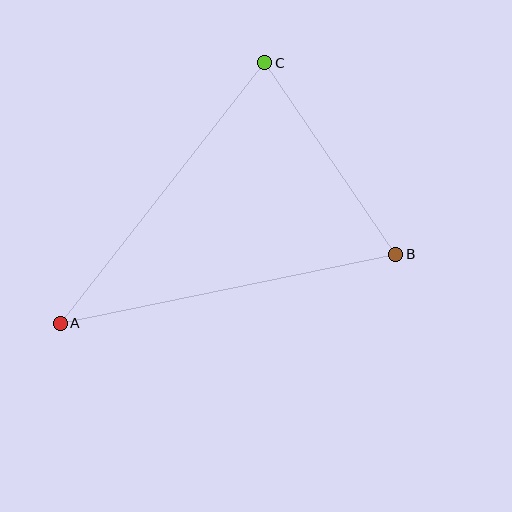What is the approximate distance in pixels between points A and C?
The distance between A and C is approximately 331 pixels.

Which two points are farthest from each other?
Points A and B are farthest from each other.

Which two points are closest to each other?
Points B and C are closest to each other.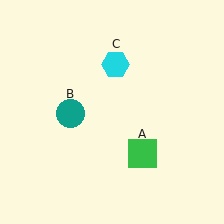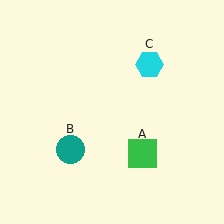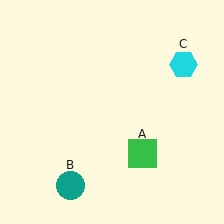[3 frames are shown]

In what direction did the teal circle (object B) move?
The teal circle (object B) moved down.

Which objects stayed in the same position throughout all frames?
Green square (object A) remained stationary.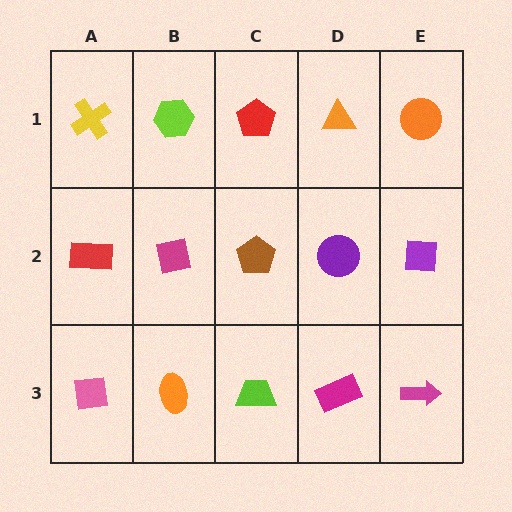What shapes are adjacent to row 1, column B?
A magenta square (row 2, column B), a yellow cross (row 1, column A), a red pentagon (row 1, column C).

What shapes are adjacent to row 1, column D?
A purple circle (row 2, column D), a red pentagon (row 1, column C), an orange circle (row 1, column E).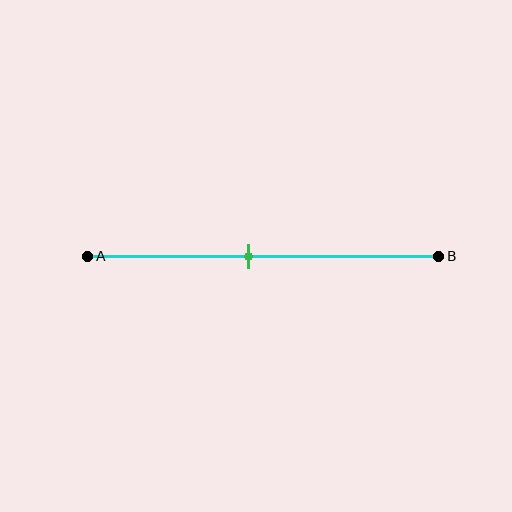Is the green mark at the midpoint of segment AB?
No, the mark is at about 45% from A, not at the 50% midpoint.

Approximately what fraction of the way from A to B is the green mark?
The green mark is approximately 45% of the way from A to B.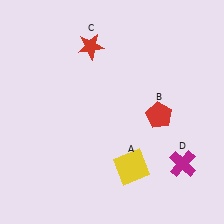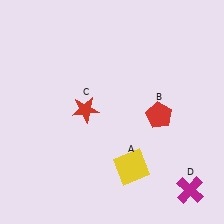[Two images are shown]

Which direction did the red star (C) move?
The red star (C) moved down.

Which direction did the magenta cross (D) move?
The magenta cross (D) moved down.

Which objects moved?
The objects that moved are: the red star (C), the magenta cross (D).